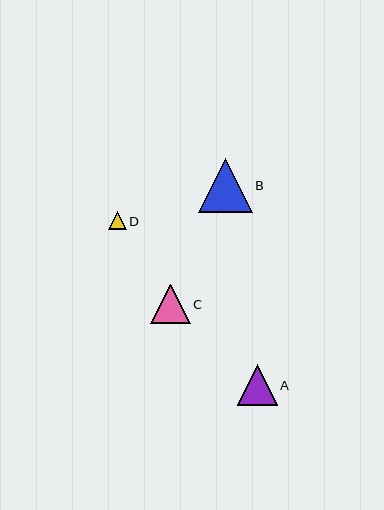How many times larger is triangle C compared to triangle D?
Triangle C is approximately 2.2 times the size of triangle D.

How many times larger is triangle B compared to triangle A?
Triangle B is approximately 1.3 times the size of triangle A.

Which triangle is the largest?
Triangle B is the largest with a size of approximately 54 pixels.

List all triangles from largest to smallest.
From largest to smallest: B, A, C, D.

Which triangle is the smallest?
Triangle D is the smallest with a size of approximately 18 pixels.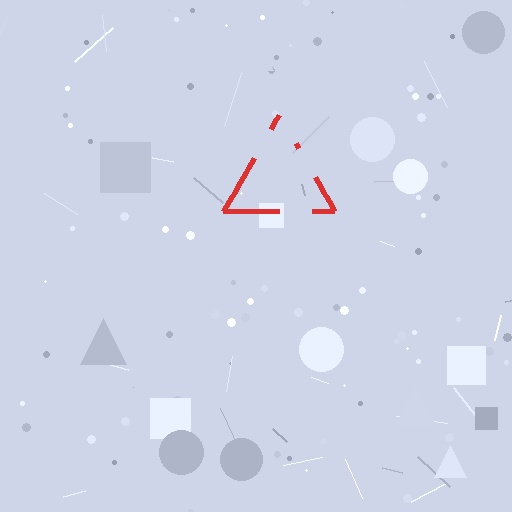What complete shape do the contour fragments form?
The contour fragments form a triangle.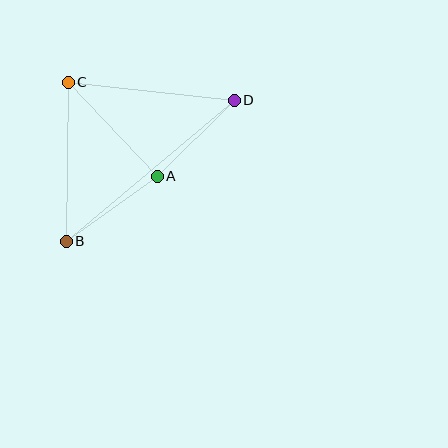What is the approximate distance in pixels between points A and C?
The distance between A and C is approximately 129 pixels.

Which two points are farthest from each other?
Points B and D are farthest from each other.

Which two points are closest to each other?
Points A and D are closest to each other.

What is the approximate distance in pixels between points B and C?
The distance between B and C is approximately 159 pixels.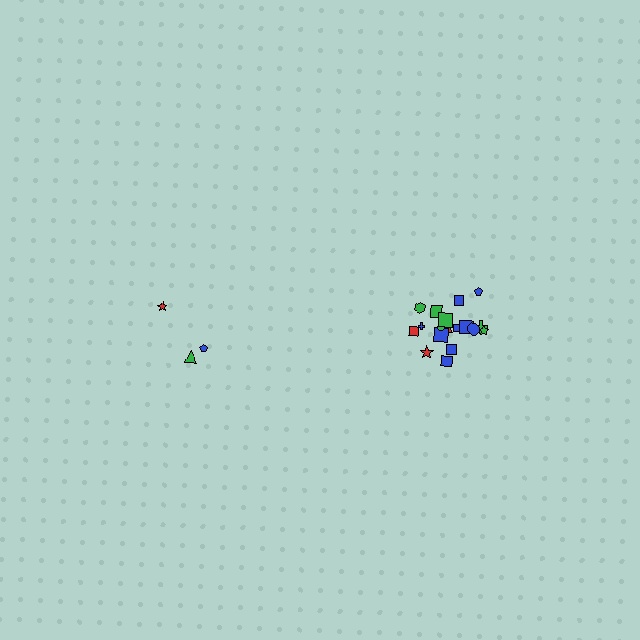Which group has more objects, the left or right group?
The right group.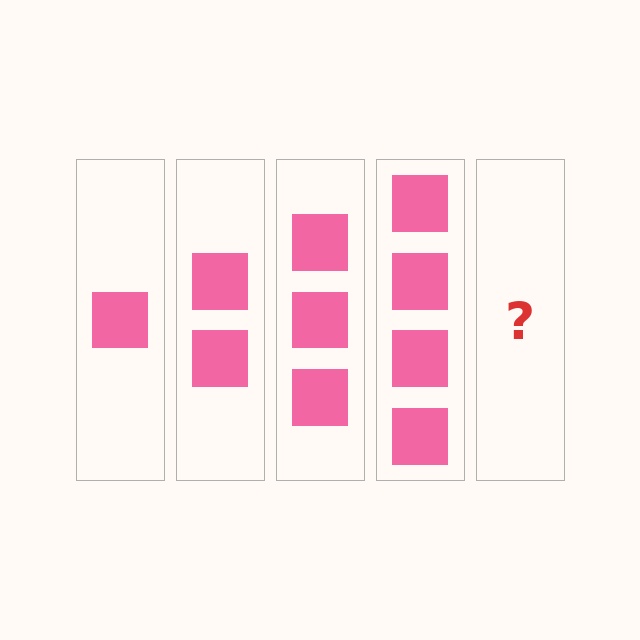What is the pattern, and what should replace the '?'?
The pattern is that each step adds one more square. The '?' should be 5 squares.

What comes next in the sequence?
The next element should be 5 squares.